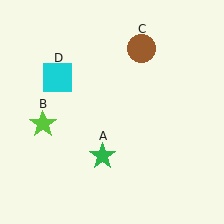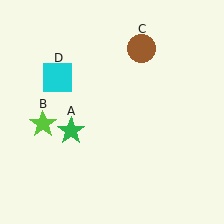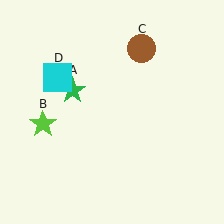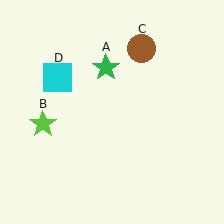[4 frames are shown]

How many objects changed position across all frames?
1 object changed position: green star (object A).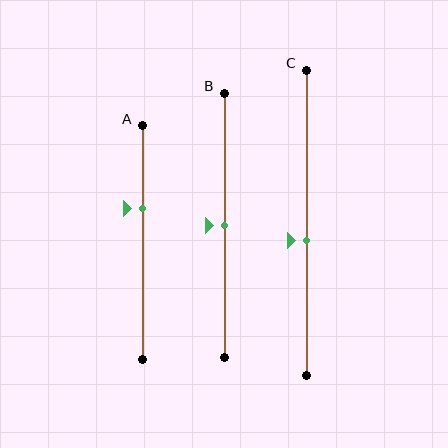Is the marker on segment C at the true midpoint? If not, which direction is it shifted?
No, the marker on segment C is shifted downward by about 6% of the segment length.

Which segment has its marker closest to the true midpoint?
Segment B has its marker closest to the true midpoint.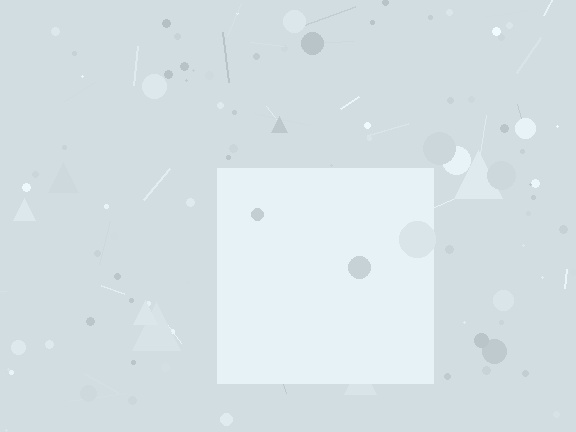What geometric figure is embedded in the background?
A square is embedded in the background.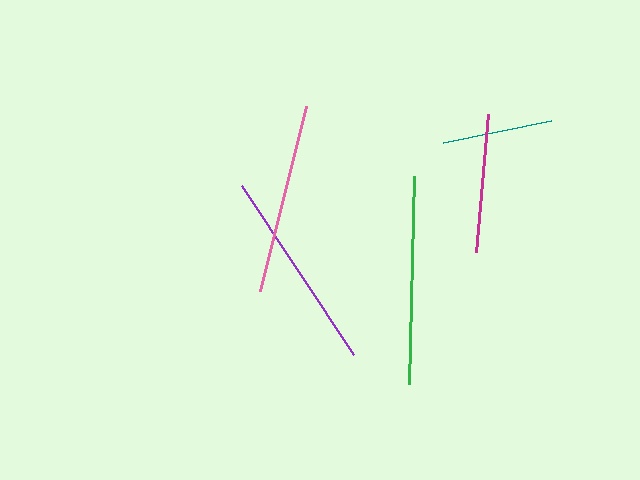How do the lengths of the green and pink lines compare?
The green and pink lines are approximately the same length.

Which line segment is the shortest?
The teal line is the shortest at approximately 110 pixels.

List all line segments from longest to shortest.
From longest to shortest: green, purple, pink, magenta, teal.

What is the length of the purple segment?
The purple segment is approximately 203 pixels long.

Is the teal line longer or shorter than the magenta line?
The magenta line is longer than the teal line.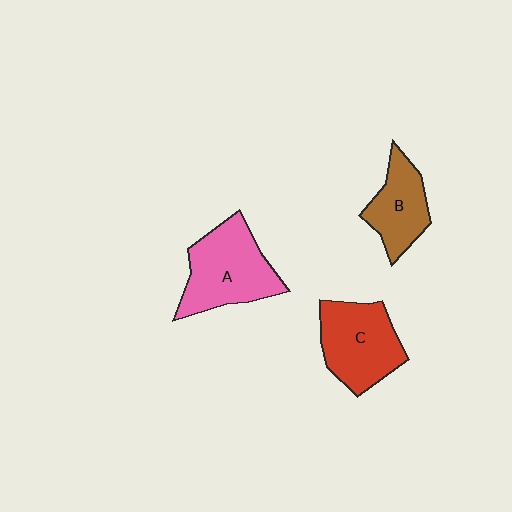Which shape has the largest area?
Shape A (pink).